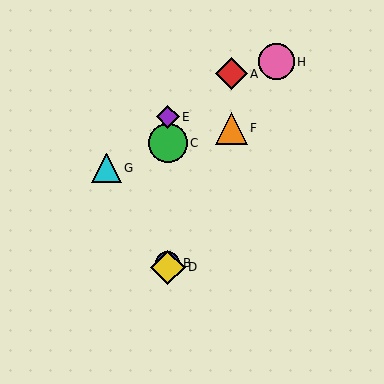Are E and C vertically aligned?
Yes, both are at x≈168.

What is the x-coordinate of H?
Object H is at x≈276.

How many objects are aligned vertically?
4 objects (B, C, D, E) are aligned vertically.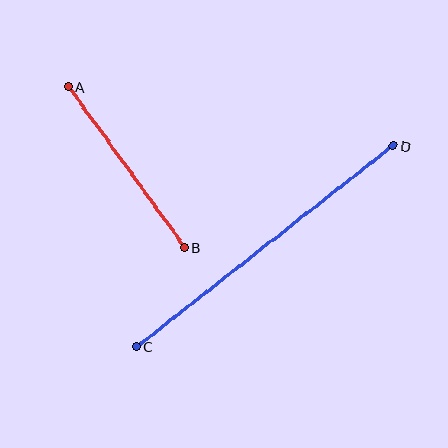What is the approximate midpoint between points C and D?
The midpoint is at approximately (265, 246) pixels.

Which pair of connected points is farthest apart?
Points C and D are farthest apart.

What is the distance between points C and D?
The distance is approximately 326 pixels.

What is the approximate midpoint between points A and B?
The midpoint is at approximately (126, 167) pixels.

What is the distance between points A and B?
The distance is approximately 199 pixels.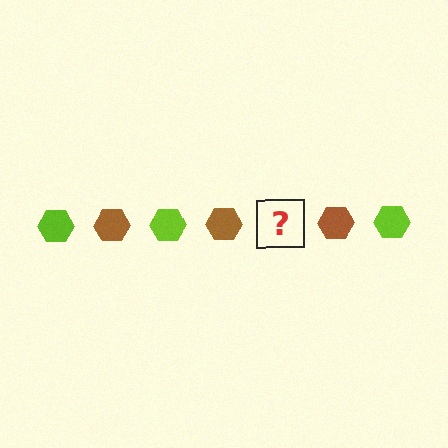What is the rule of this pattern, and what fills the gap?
The rule is that the pattern cycles through lime, brown hexagons. The gap should be filled with a lime hexagon.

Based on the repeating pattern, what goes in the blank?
The blank should be a lime hexagon.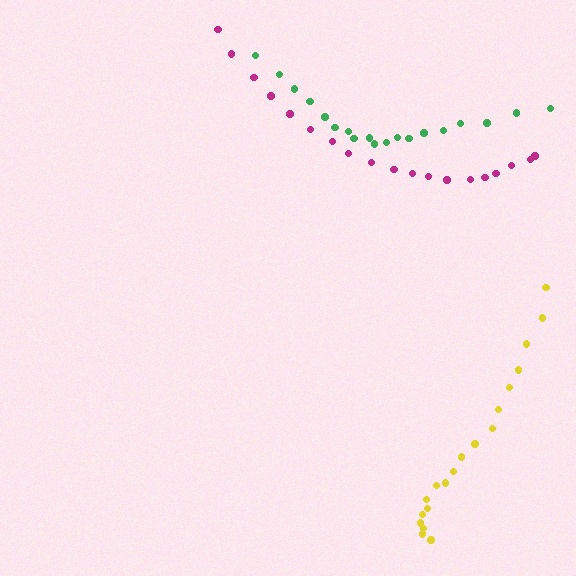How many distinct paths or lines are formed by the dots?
There are 3 distinct paths.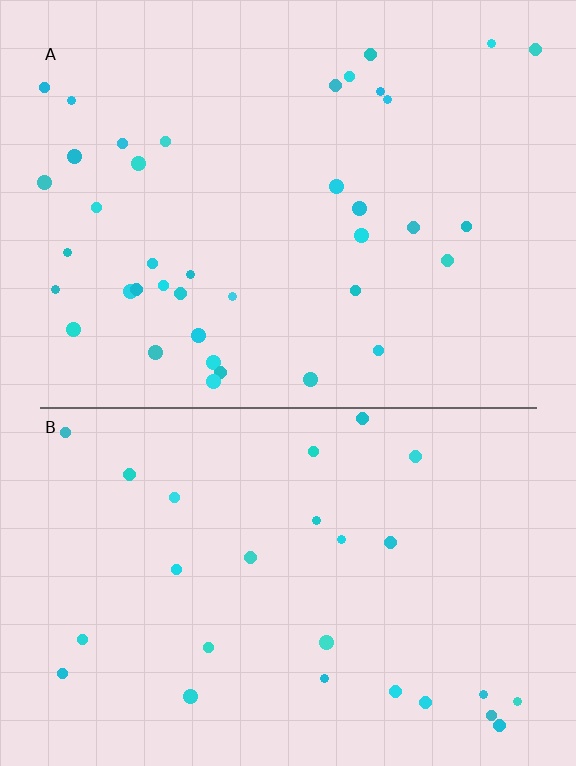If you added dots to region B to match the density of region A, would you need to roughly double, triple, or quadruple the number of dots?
Approximately double.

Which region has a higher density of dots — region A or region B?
A (the top).